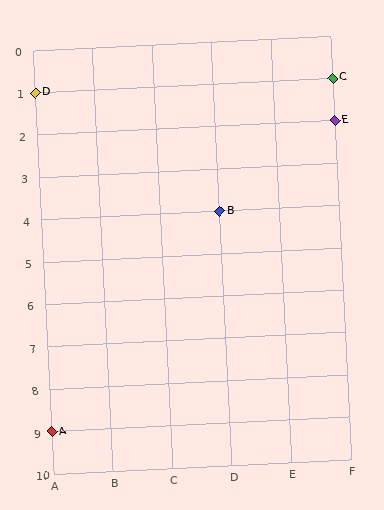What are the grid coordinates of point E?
Point E is at grid coordinates (F, 2).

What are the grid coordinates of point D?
Point D is at grid coordinates (A, 1).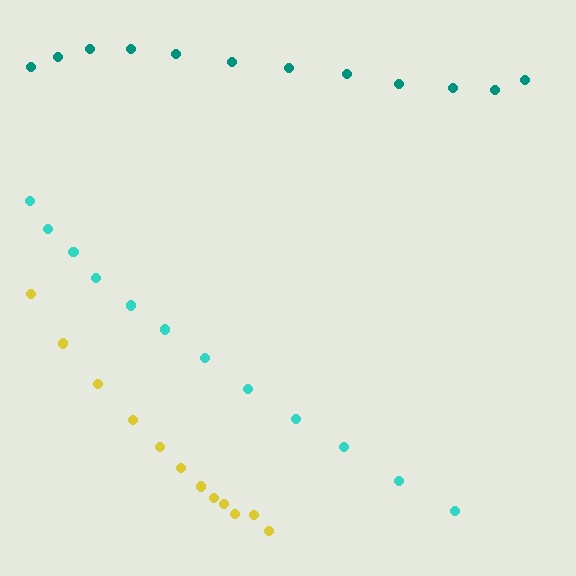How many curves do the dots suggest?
There are 3 distinct paths.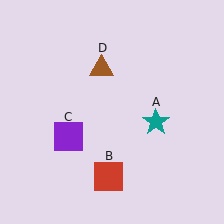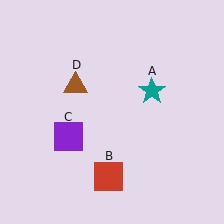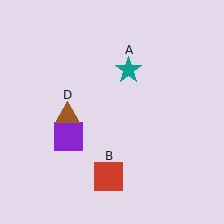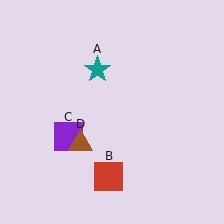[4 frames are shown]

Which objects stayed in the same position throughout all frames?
Red square (object B) and purple square (object C) remained stationary.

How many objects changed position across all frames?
2 objects changed position: teal star (object A), brown triangle (object D).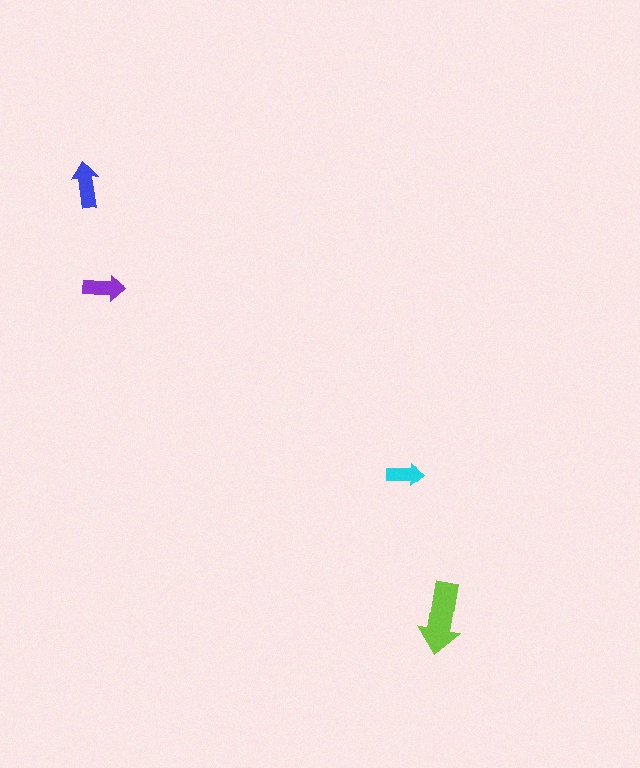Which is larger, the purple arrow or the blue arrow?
The blue one.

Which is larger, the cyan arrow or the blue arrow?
The blue one.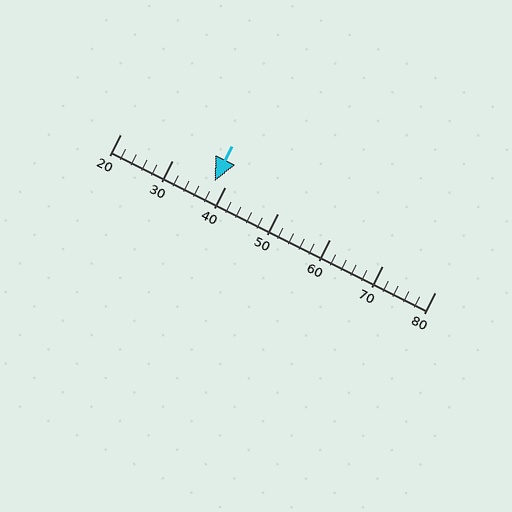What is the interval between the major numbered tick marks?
The major tick marks are spaced 10 units apart.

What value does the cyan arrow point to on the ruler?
The cyan arrow points to approximately 38.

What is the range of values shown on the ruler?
The ruler shows values from 20 to 80.